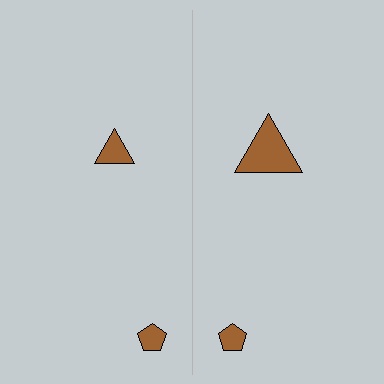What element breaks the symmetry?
The brown triangle on the right side has a different size than its mirror counterpart.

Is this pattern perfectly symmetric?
No, the pattern is not perfectly symmetric. The brown triangle on the right side has a different size than its mirror counterpart.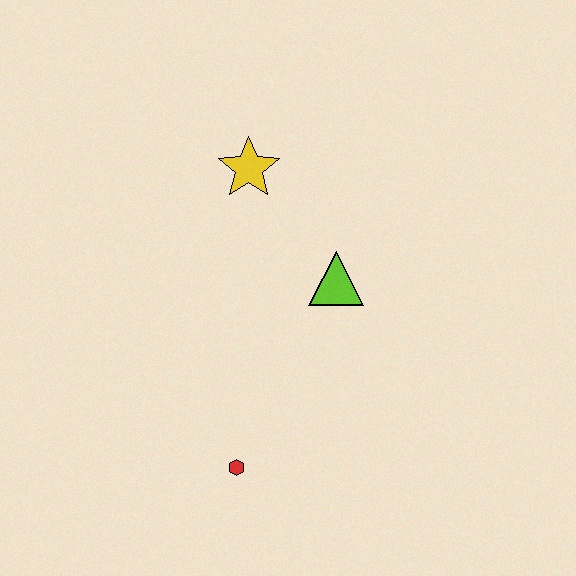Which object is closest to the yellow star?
The lime triangle is closest to the yellow star.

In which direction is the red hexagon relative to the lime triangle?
The red hexagon is below the lime triangle.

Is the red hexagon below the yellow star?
Yes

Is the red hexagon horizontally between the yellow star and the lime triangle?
No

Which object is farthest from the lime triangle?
The red hexagon is farthest from the lime triangle.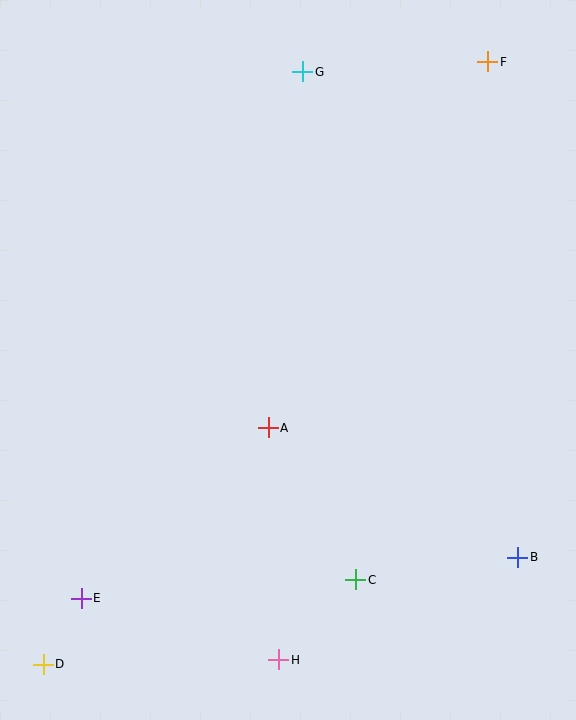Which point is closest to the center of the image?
Point A at (268, 428) is closest to the center.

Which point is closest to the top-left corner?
Point G is closest to the top-left corner.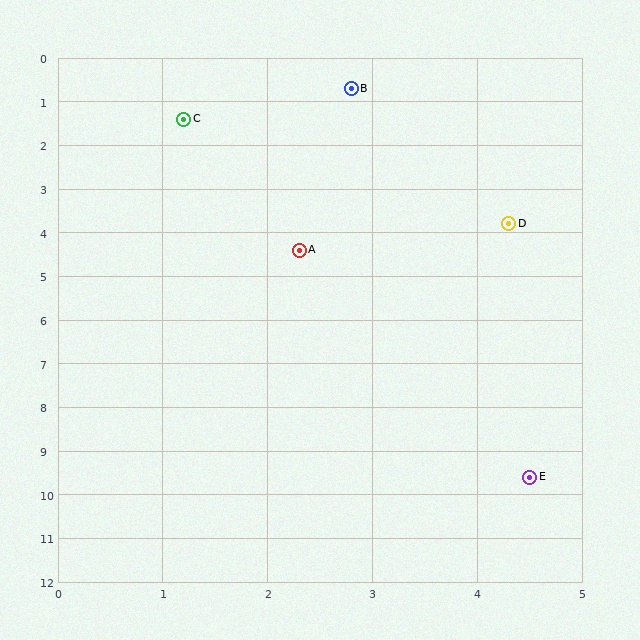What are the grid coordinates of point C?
Point C is at approximately (1.2, 1.4).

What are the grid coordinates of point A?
Point A is at approximately (2.3, 4.4).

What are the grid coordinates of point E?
Point E is at approximately (4.5, 9.6).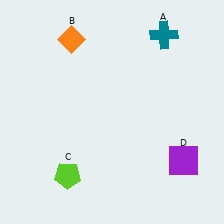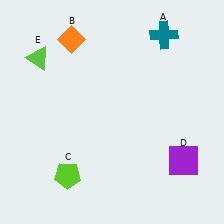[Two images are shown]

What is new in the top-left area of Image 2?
A lime triangle (E) was added in the top-left area of Image 2.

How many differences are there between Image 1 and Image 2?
There is 1 difference between the two images.